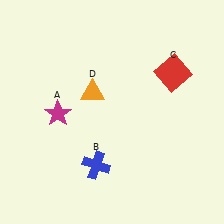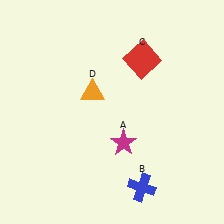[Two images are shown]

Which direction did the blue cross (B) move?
The blue cross (B) moved right.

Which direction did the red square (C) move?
The red square (C) moved left.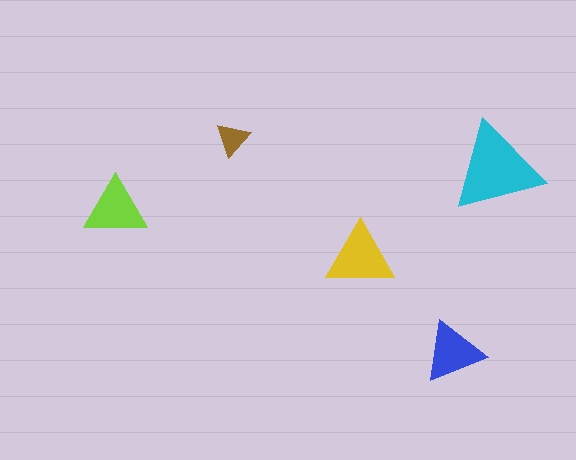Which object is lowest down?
The blue triangle is bottommost.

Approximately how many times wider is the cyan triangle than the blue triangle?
About 1.5 times wider.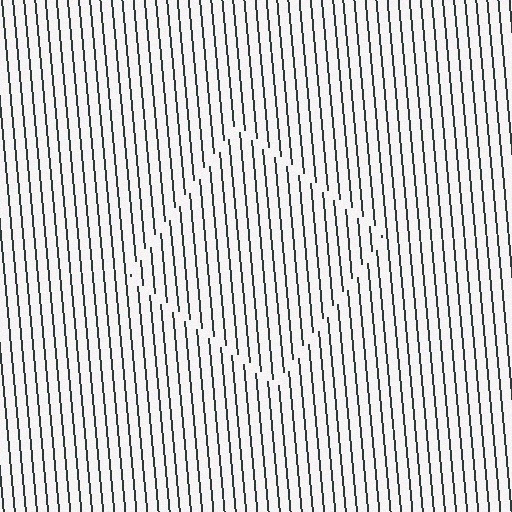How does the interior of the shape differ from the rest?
The interior of the shape contains the same grating, shifted by half a period — the contour is defined by the phase discontinuity where line-ends from the inner and outer gratings abut.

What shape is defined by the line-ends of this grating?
An illusory square. The interior of the shape contains the same grating, shifted by half a period — the contour is defined by the phase discontinuity where line-ends from the inner and outer gratings abut.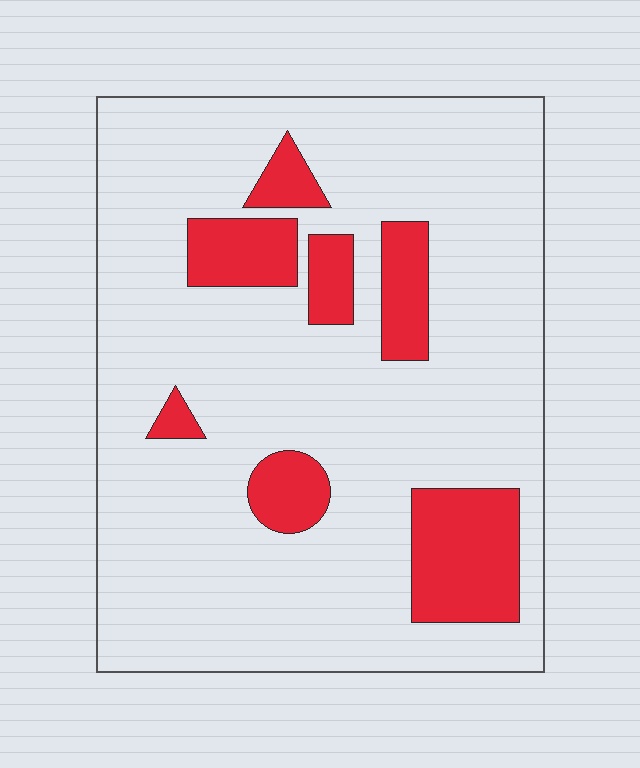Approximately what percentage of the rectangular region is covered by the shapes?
Approximately 15%.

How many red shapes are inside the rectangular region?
7.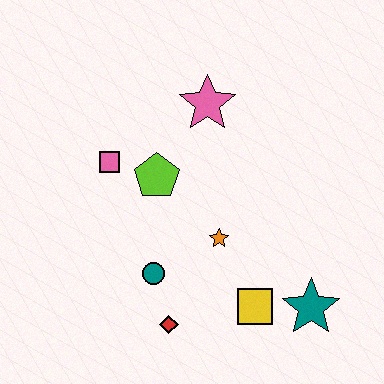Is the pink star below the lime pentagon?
No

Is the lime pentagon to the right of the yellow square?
No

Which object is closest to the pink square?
The lime pentagon is closest to the pink square.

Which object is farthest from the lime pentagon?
The teal star is farthest from the lime pentagon.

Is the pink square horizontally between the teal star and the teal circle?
No